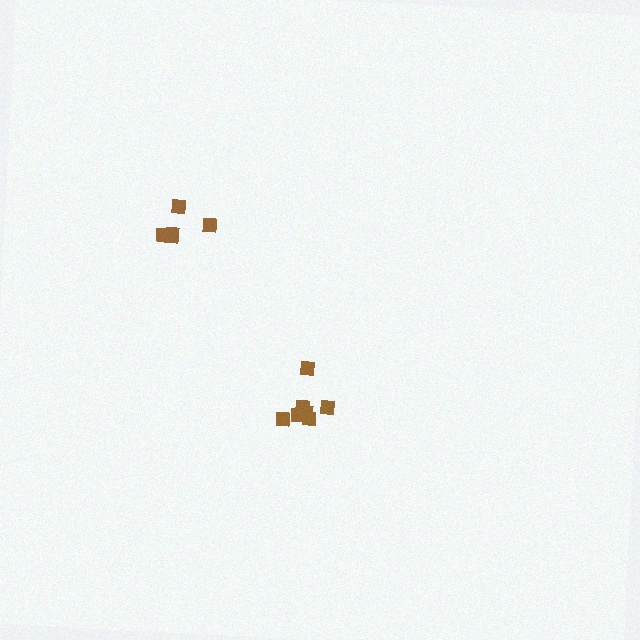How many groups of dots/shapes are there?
There are 2 groups.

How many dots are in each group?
Group 1: 7 dots, Group 2: 5 dots (12 total).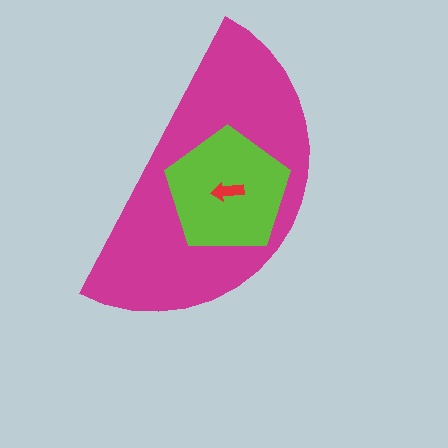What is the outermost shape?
The magenta semicircle.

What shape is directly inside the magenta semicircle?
The lime pentagon.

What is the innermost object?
The red arrow.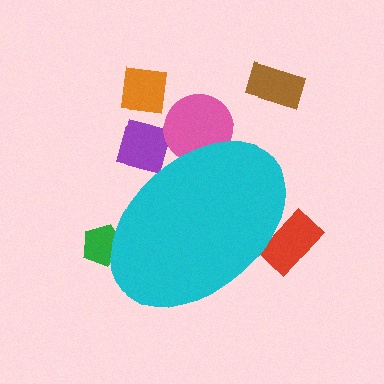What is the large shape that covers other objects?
A cyan ellipse.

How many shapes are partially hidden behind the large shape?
4 shapes are partially hidden.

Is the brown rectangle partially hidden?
No, the brown rectangle is fully visible.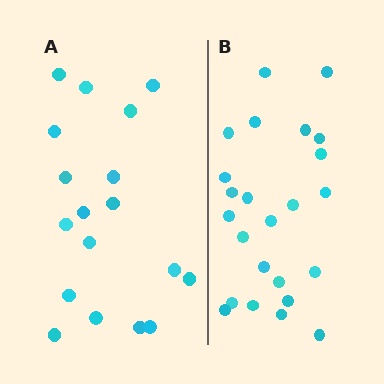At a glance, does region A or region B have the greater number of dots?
Region B (the right region) has more dots.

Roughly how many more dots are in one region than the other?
Region B has about 6 more dots than region A.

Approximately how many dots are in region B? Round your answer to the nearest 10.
About 20 dots. (The exact count is 24, which rounds to 20.)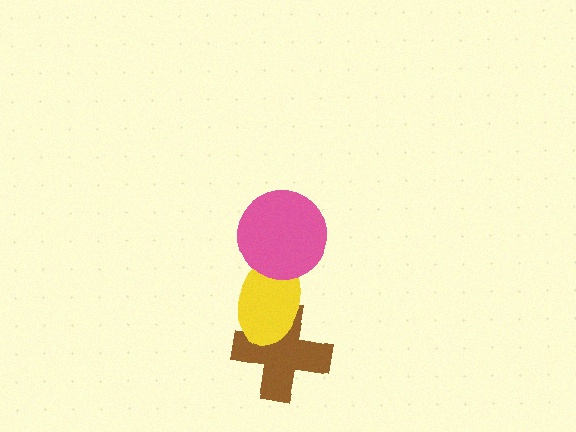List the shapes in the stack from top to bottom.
From top to bottom: the pink circle, the yellow ellipse, the brown cross.